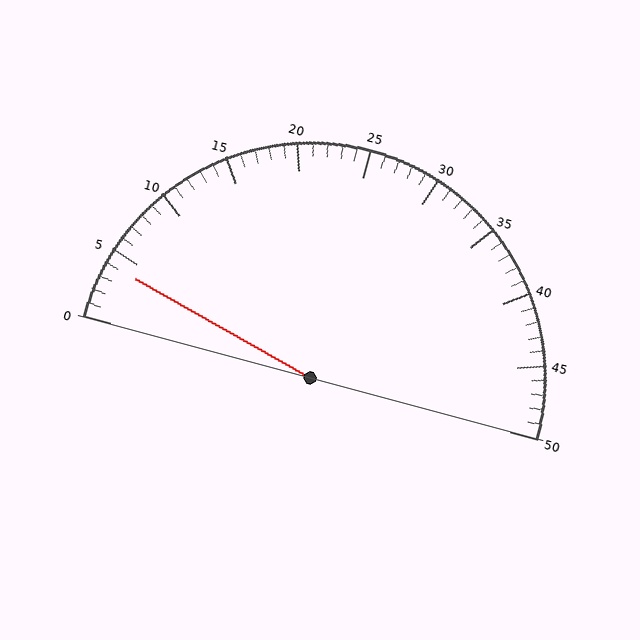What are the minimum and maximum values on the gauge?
The gauge ranges from 0 to 50.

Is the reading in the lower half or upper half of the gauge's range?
The reading is in the lower half of the range (0 to 50).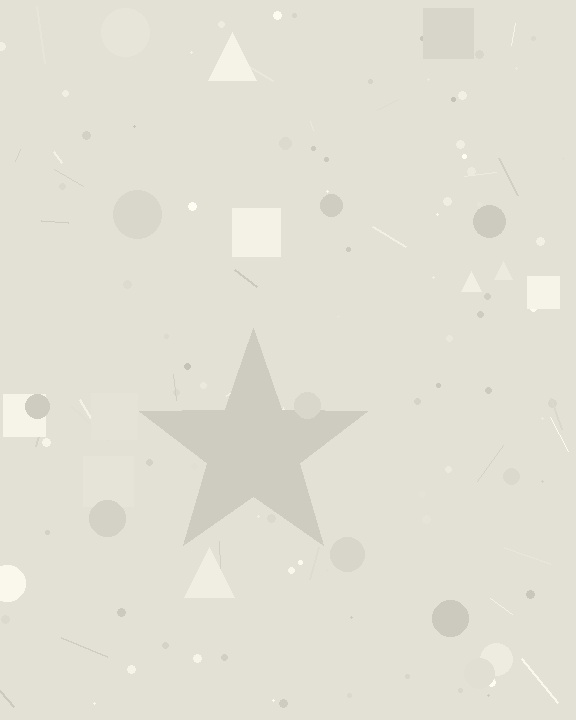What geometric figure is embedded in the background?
A star is embedded in the background.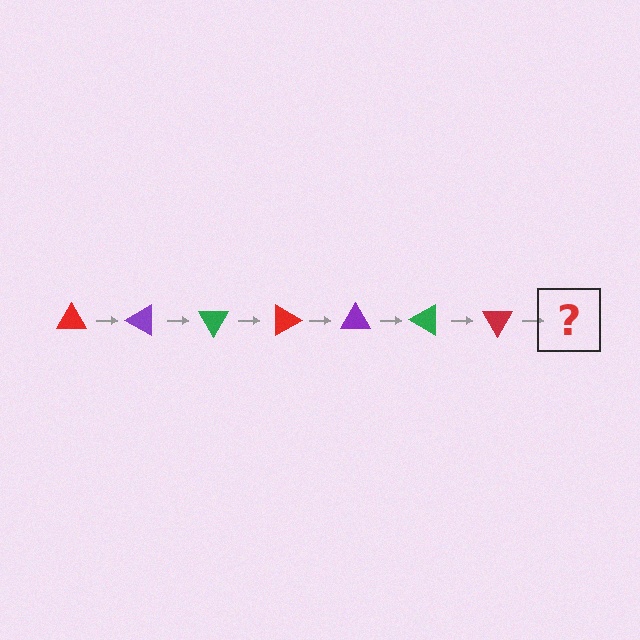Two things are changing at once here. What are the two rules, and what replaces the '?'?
The two rules are that it rotates 30 degrees each step and the color cycles through red, purple, and green. The '?' should be a purple triangle, rotated 210 degrees from the start.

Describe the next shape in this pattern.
It should be a purple triangle, rotated 210 degrees from the start.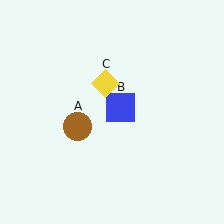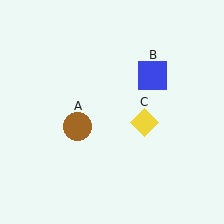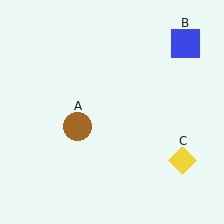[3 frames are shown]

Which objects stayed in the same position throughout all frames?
Brown circle (object A) remained stationary.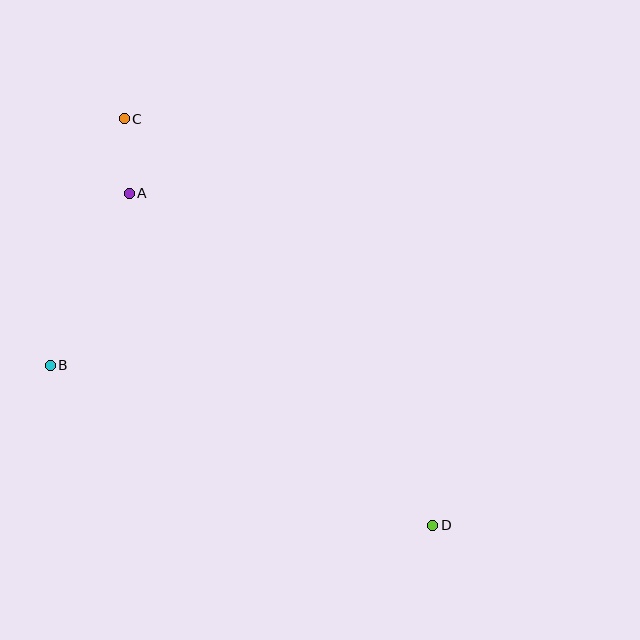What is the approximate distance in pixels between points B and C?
The distance between B and C is approximately 258 pixels.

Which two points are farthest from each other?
Points C and D are farthest from each other.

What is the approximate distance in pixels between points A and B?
The distance between A and B is approximately 190 pixels.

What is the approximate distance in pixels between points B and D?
The distance between B and D is approximately 415 pixels.